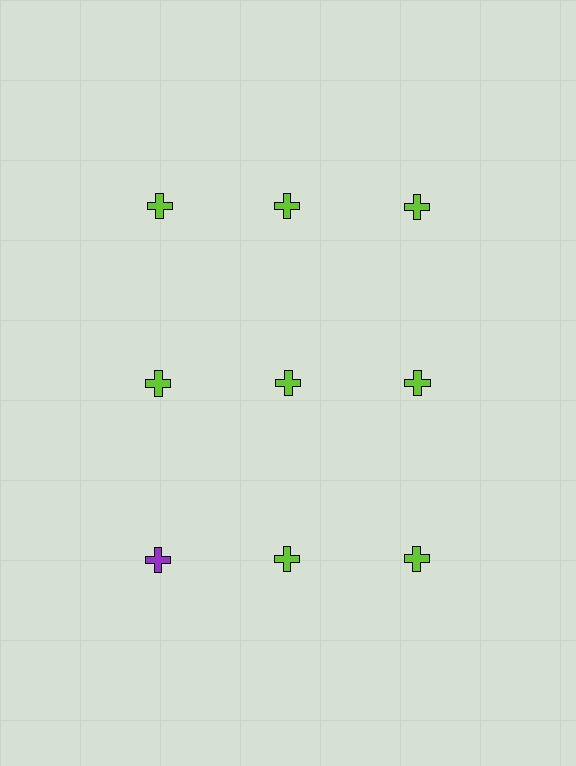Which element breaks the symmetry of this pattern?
The purple cross in the third row, leftmost column breaks the symmetry. All other shapes are lime crosses.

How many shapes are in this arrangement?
There are 9 shapes arranged in a grid pattern.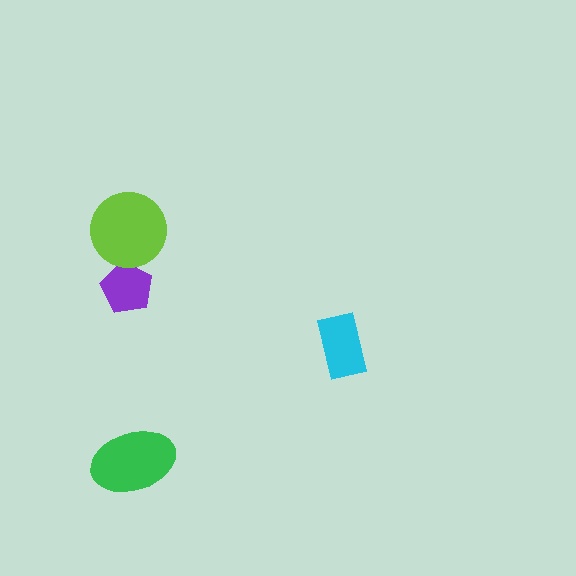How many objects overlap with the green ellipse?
0 objects overlap with the green ellipse.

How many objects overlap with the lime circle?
1 object overlaps with the lime circle.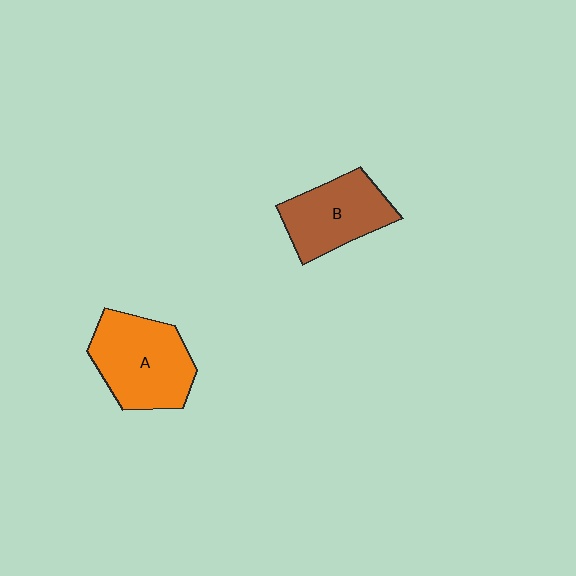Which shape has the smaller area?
Shape B (brown).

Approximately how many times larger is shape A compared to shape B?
Approximately 1.2 times.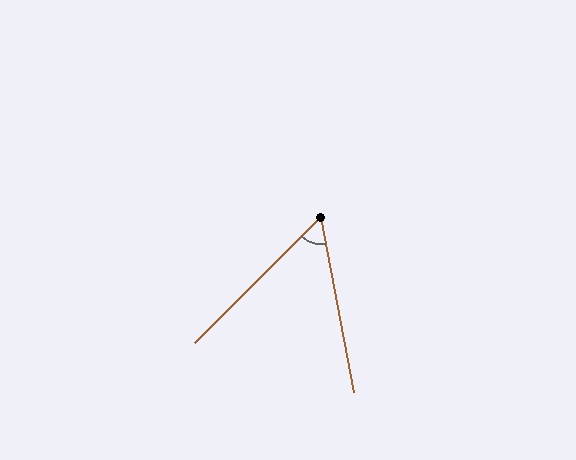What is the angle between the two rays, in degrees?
Approximately 56 degrees.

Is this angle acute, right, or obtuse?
It is acute.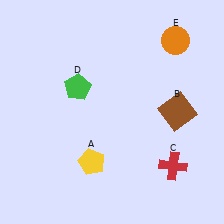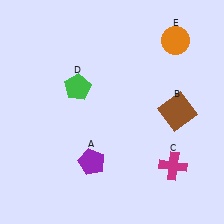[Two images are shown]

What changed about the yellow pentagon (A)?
In Image 1, A is yellow. In Image 2, it changed to purple.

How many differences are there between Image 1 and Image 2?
There are 2 differences between the two images.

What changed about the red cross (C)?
In Image 1, C is red. In Image 2, it changed to magenta.